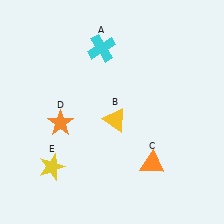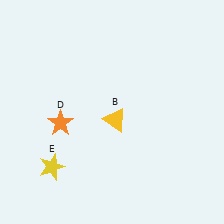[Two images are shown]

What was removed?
The cyan cross (A), the orange triangle (C) were removed in Image 2.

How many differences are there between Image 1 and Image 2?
There are 2 differences between the two images.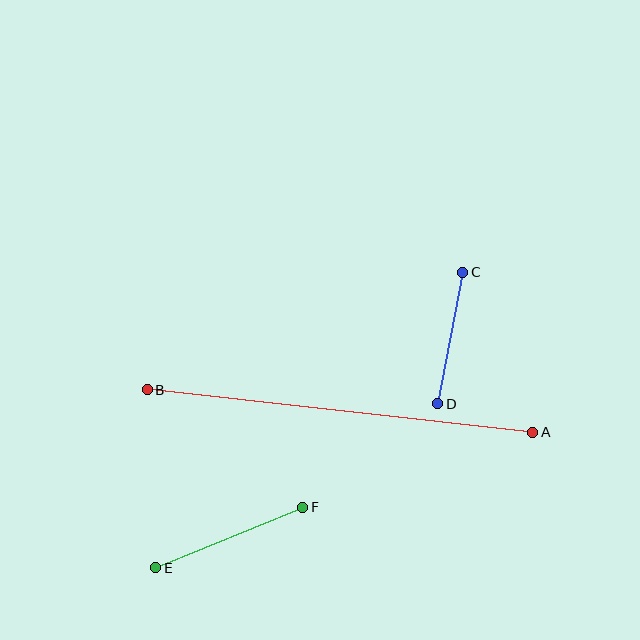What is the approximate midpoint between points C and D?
The midpoint is at approximately (450, 338) pixels.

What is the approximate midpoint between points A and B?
The midpoint is at approximately (340, 411) pixels.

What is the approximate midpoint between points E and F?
The midpoint is at approximately (229, 538) pixels.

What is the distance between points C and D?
The distance is approximately 134 pixels.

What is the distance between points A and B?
The distance is approximately 388 pixels.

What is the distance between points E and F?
The distance is approximately 159 pixels.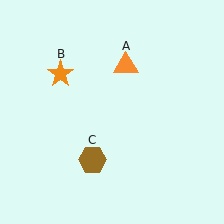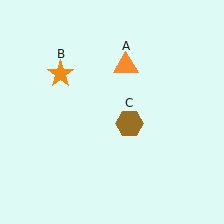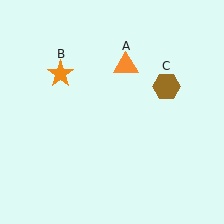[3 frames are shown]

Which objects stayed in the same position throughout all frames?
Orange triangle (object A) and orange star (object B) remained stationary.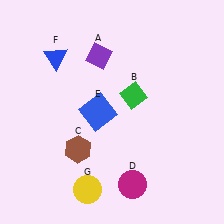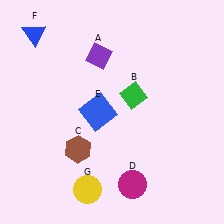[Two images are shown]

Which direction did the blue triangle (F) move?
The blue triangle (F) moved up.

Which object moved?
The blue triangle (F) moved up.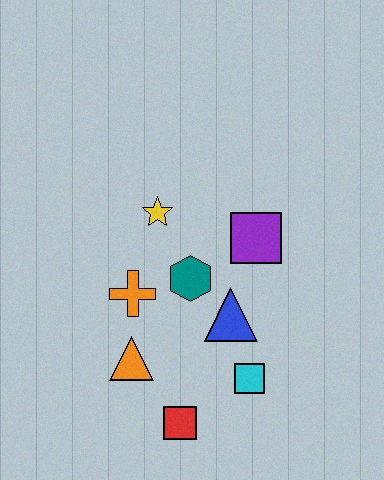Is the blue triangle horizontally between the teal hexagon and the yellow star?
No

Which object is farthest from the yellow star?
The red square is farthest from the yellow star.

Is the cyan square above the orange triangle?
No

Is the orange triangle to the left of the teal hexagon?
Yes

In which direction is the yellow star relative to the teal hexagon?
The yellow star is above the teal hexagon.